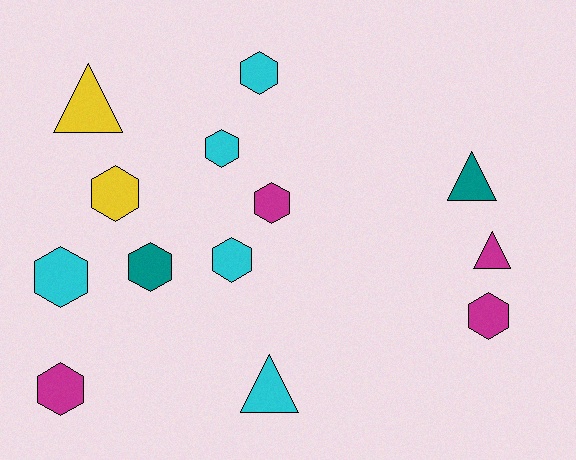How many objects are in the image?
There are 13 objects.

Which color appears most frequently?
Cyan, with 5 objects.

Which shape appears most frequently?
Hexagon, with 9 objects.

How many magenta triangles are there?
There is 1 magenta triangle.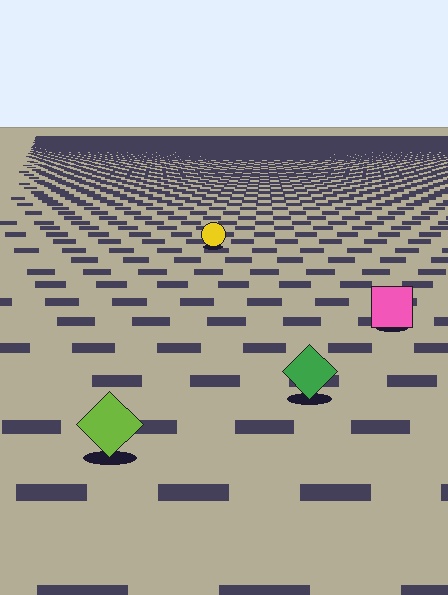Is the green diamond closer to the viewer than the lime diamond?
No. The lime diamond is closer — you can tell from the texture gradient: the ground texture is coarser near it.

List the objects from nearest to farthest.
From nearest to farthest: the lime diamond, the green diamond, the pink square, the yellow circle.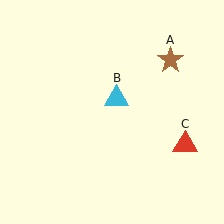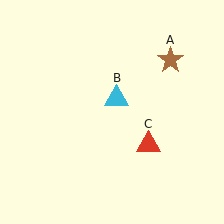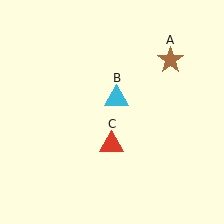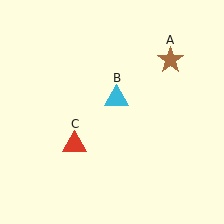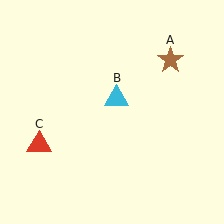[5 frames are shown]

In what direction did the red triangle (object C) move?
The red triangle (object C) moved left.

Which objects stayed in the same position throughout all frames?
Brown star (object A) and cyan triangle (object B) remained stationary.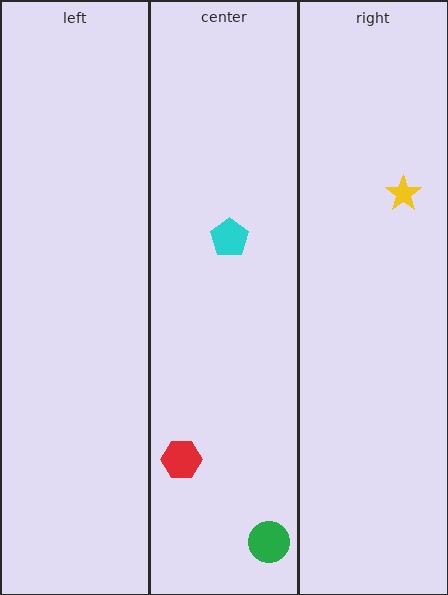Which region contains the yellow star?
The right region.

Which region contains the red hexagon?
The center region.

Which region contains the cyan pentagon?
The center region.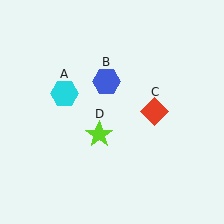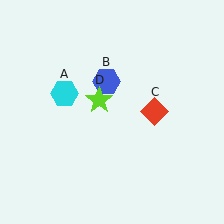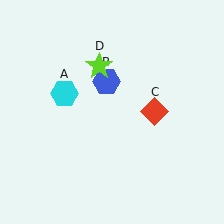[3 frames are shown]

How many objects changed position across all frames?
1 object changed position: lime star (object D).